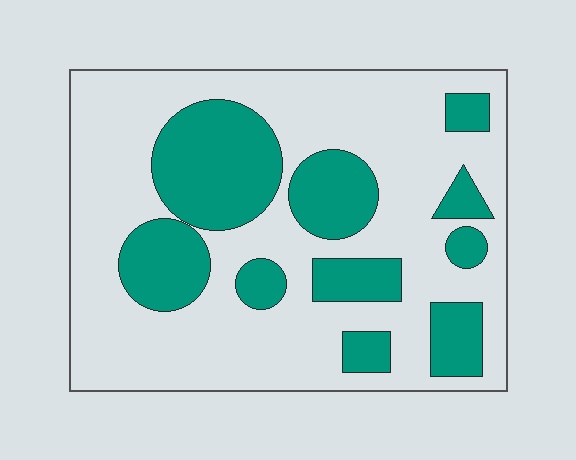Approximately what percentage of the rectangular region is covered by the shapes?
Approximately 30%.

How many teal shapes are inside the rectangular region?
10.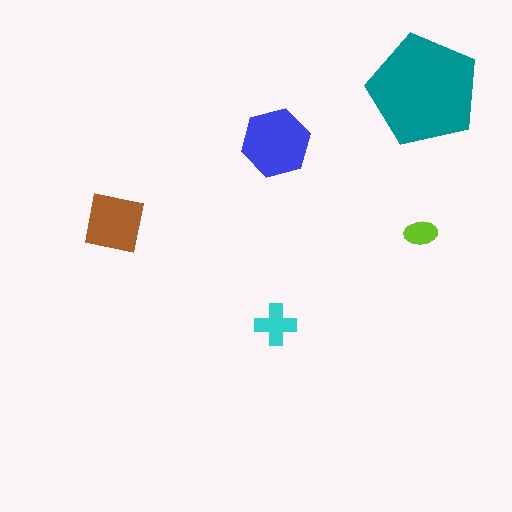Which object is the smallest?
The lime ellipse.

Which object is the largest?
The teal pentagon.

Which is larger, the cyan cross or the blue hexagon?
The blue hexagon.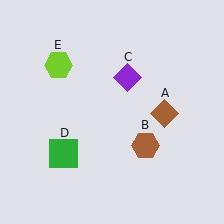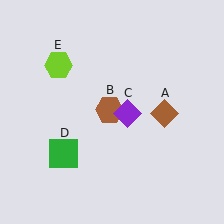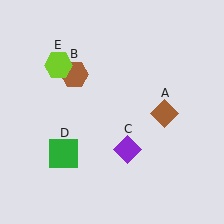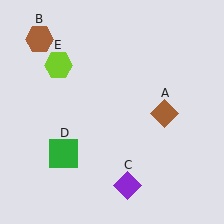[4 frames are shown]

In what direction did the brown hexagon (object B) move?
The brown hexagon (object B) moved up and to the left.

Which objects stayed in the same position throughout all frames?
Brown diamond (object A) and green square (object D) and lime hexagon (object E) remained stationary.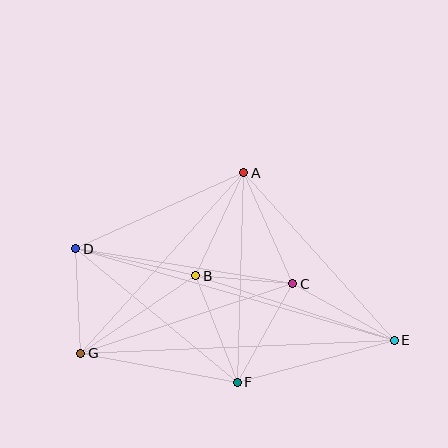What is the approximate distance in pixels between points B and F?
The distance between B and F is approximately 114 pixels.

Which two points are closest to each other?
Points B and C are closest to each other.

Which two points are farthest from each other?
Points D and E are farthest from each other.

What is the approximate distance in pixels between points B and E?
The distance between B and E is approximately 209 pixels.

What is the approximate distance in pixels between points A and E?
The distance between A and E is approximately 225 pixels.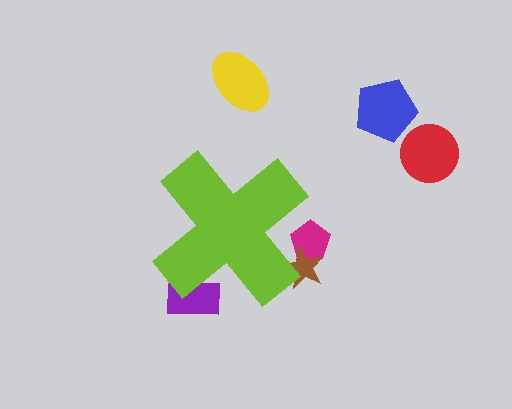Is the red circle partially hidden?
No, the red circle is fully visible.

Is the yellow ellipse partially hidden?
No, the yellow ellipse is fully visible.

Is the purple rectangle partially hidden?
Yes, the purple rectangle is partially hidden behind the lime cross.